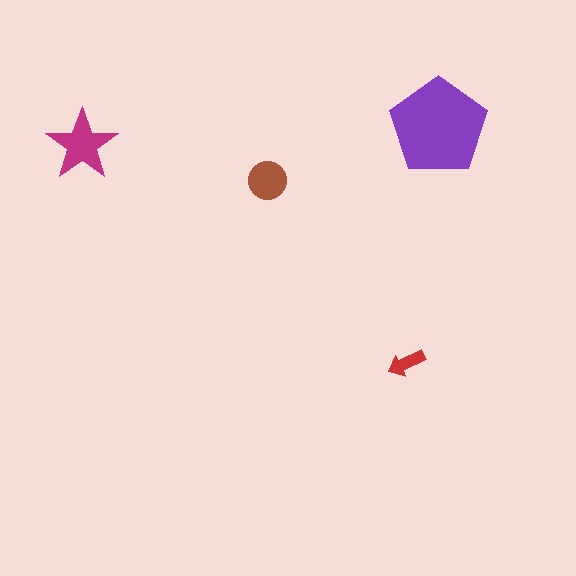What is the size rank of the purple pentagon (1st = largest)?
1st.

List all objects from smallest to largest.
The red arrow, the brown circle, the magenta star, the purple pentagon.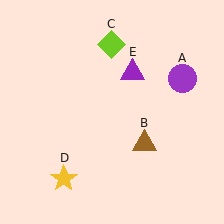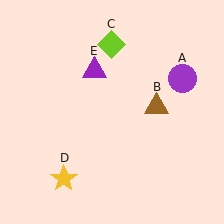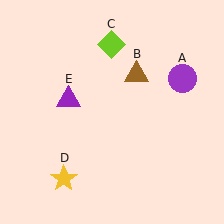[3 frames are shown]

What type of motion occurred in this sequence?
The brown triangle (object B), purple triangle (object E) rotated counterclockwise around the center of the scene.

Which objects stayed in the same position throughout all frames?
Purple circle (object A) and lime diamond (object C) and yellow star (object D) remained stationary.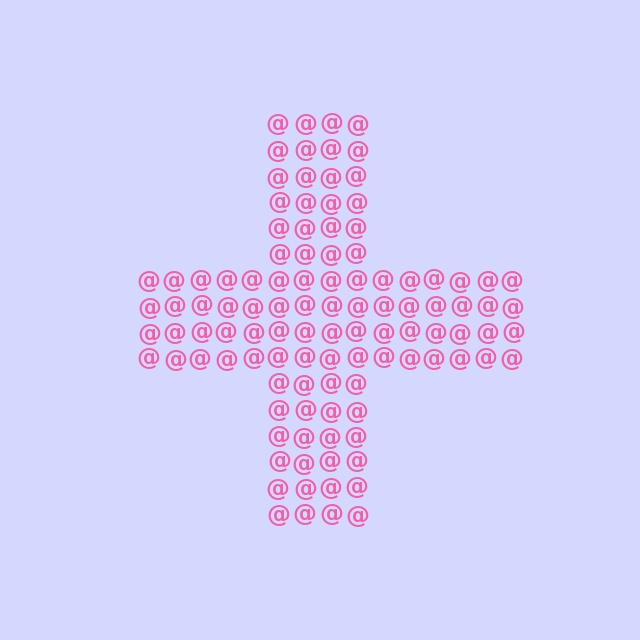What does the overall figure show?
The overall figure shows a cross.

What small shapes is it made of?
It is made of small at signs.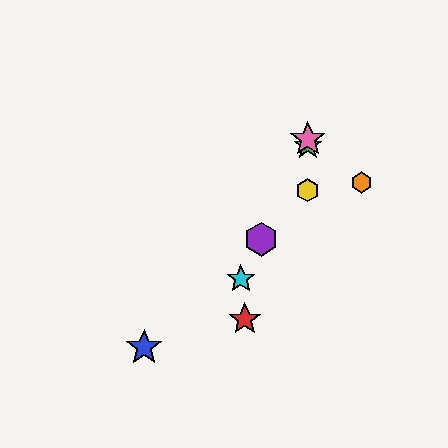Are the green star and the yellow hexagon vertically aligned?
Yes, both are at x≈308.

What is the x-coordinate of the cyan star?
The cyan star is at x≈241.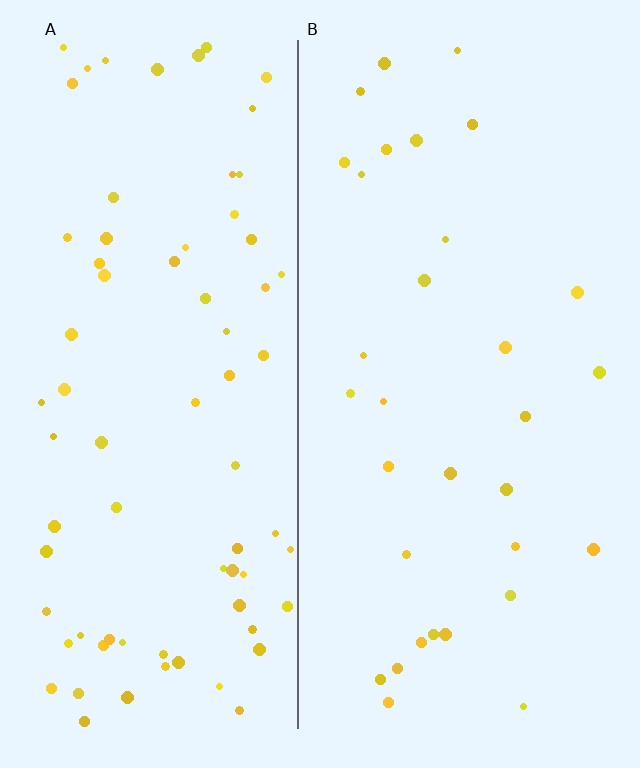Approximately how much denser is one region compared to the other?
Approximately 2.3× — region A over region B.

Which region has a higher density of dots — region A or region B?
A (the left).